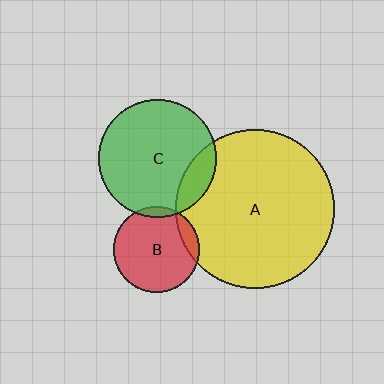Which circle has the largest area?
Circle A (yellow).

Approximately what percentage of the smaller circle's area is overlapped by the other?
Approximately 10%.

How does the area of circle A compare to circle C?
Approximately 1.8 times.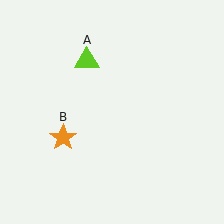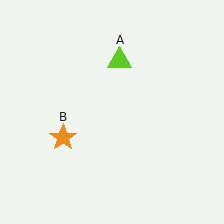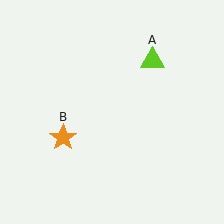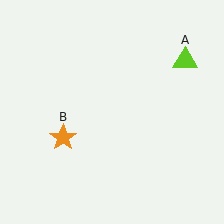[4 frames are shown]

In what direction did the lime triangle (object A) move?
The lime triangle (object A) moved right.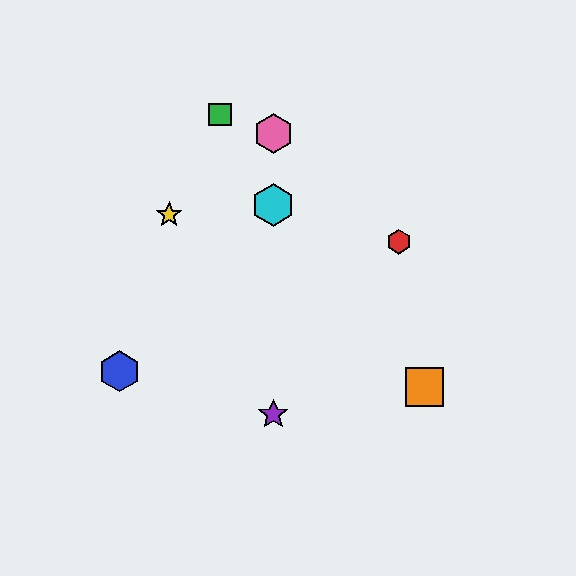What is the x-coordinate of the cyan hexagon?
The cyan hexagon is at x≈273.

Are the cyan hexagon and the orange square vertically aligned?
No, the cyan hexagon is at x≈273 and the orange square is at x≈425.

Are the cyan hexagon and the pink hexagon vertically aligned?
Yes, both are at x≈273.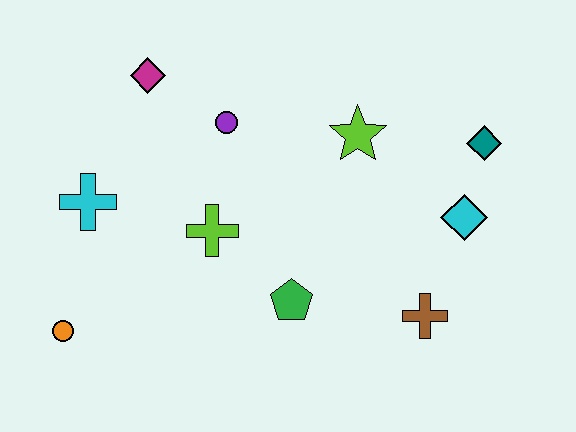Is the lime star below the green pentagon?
No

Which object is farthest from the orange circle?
The teal diamond is farthest from the orange circle.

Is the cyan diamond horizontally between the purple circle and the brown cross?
No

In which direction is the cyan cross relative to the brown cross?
The cyan cross is to the left of the brown cross.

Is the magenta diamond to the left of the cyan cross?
No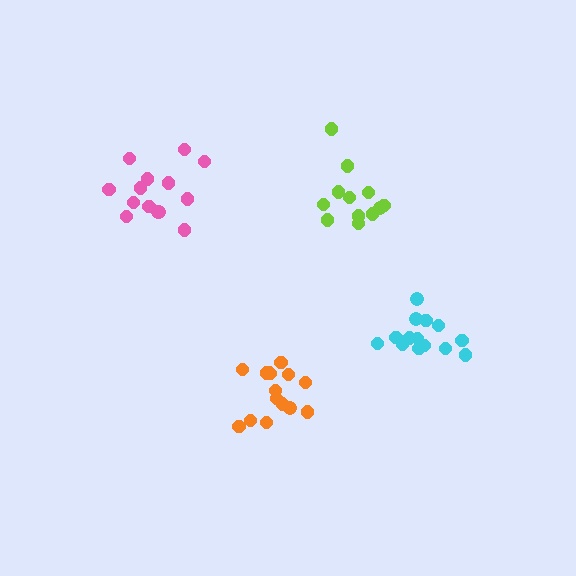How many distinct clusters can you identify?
There are 4 distinct clusters.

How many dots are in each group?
Group 1: 15 dots, Group 2: 14 dots, Group 3: 14 dots, Group 4: 12 dots (55 total).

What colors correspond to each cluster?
The clusters are colored: orange, pink, cyan, lime.